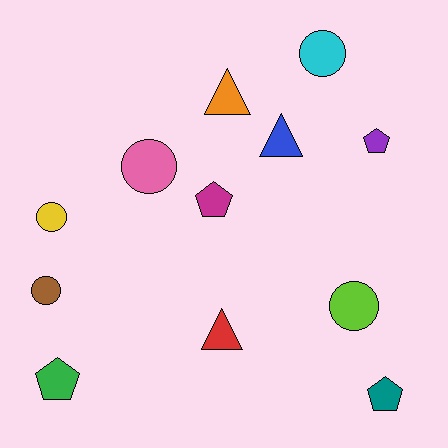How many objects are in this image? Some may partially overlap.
There are 12 objects.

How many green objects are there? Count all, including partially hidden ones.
There is 1 green object.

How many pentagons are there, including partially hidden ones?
There are 4 pentagons.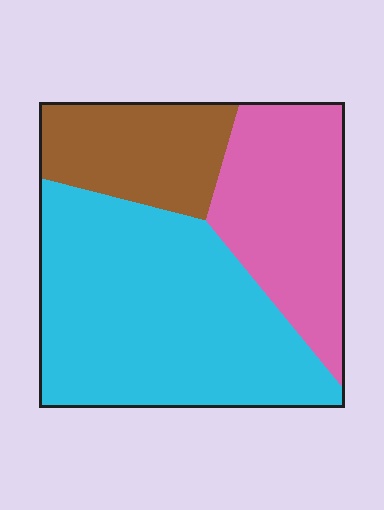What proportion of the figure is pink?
Pink takes up about one quarter (1/4) of the figure.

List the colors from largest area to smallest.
From largest to smallest: cyan, pink, brown.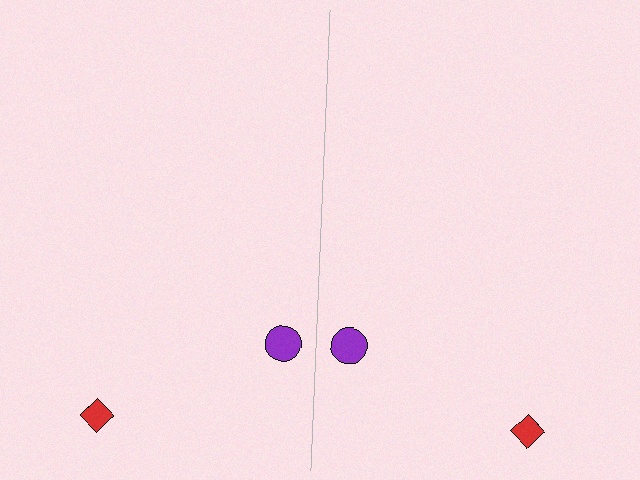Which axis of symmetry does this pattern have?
The pattern has a vertical axis of symmetry running through the center of the image.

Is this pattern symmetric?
Yes, this pattern has bilateral (reflection) symmetry.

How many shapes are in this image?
There are 4 shapes in this image.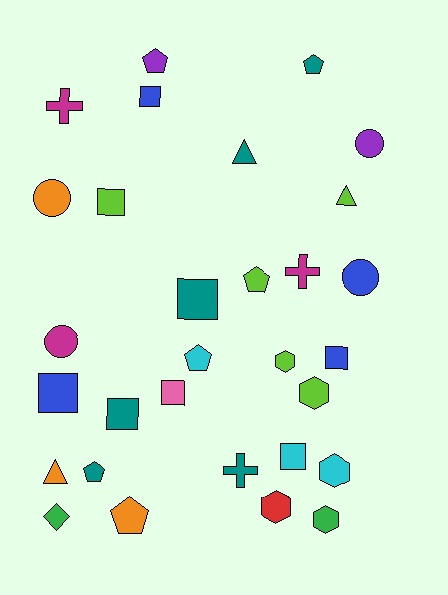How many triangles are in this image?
There are 3 triangles.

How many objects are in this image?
There are 30 objects.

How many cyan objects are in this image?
There are 3 cyan objects.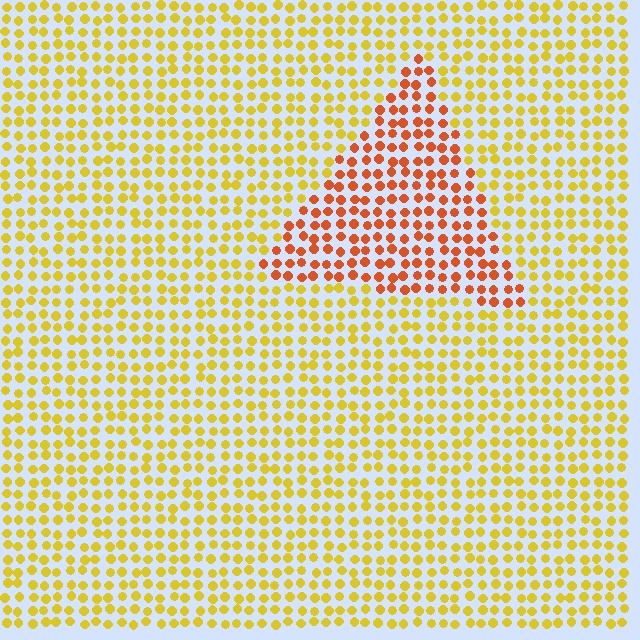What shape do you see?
I see a triangle.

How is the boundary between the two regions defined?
The boundary is defined purely by a slight shift in hue (about 38 degrees). Spacing, size, and orientation are identical on both sides.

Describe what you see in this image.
The image is filled with small yellow elements in a uniform arrangement. A triangle-shaped region is visible where the elements are tinted to a slightly different hue, forming a subtle color boundary.